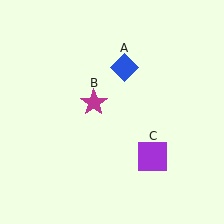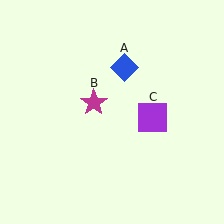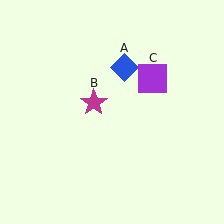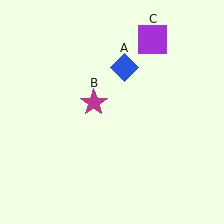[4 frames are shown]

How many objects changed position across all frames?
1 object changed position: purple square (object C).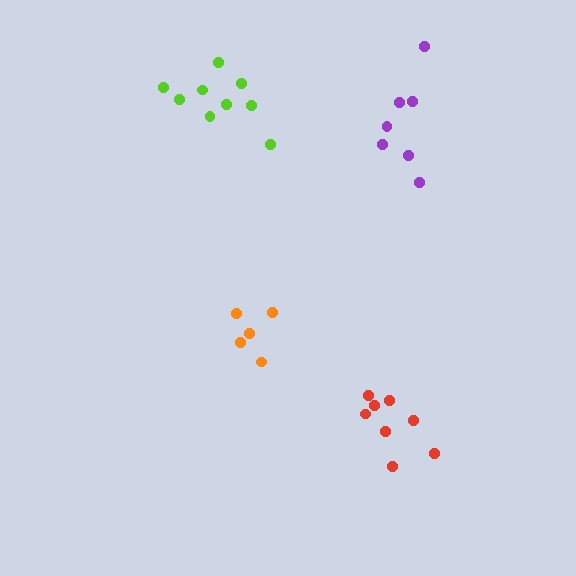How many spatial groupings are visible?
There are 4 spatial groupings.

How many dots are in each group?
Group 1: 8 dots, Group 2: 5 dots, Group 3: 9 dots, Group 4: 7 dots (29 total).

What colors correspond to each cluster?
The clusters are colored: red, orange, lime, purple.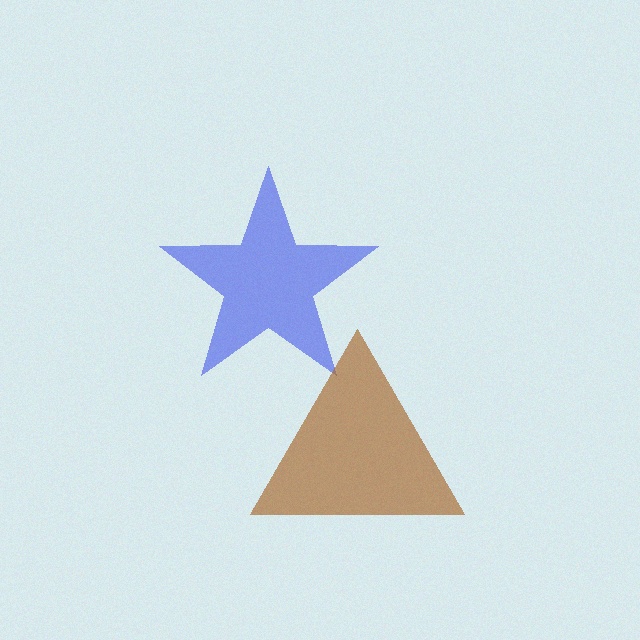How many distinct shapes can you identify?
There are 2 distinct shapes: a blue star, a brown triangle.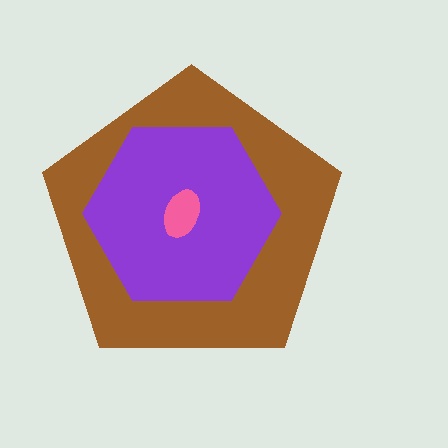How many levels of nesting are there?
3.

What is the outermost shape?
The brown pentagon.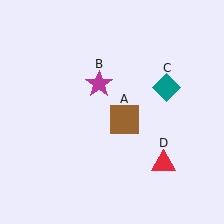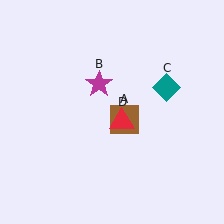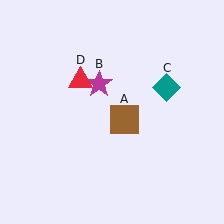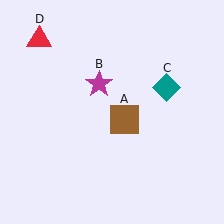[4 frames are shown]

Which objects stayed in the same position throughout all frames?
Brown square (object A) and magenta star (object B) and teal diamond (object C) remained stationary.